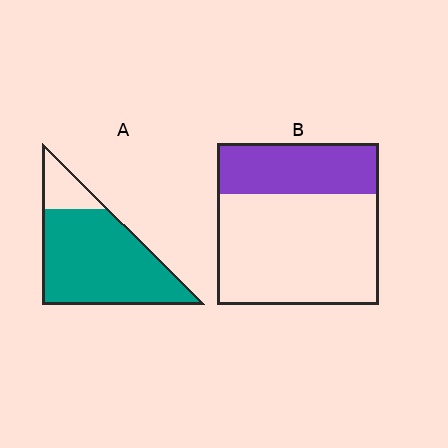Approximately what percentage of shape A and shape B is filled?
A is approximately 85% and B is approximately 30%.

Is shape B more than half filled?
No.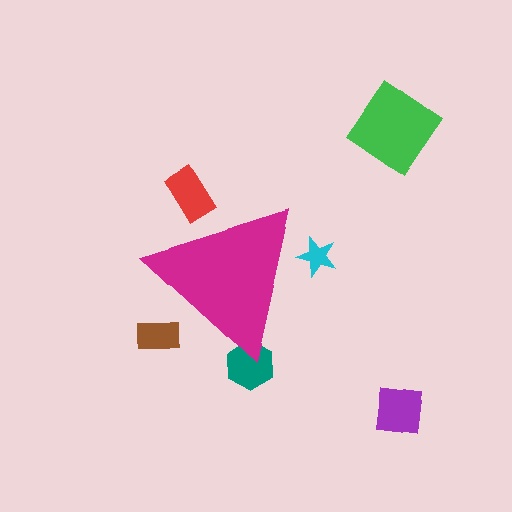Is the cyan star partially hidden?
Yes, the cyan star is partially hidden behind the magenta triangle.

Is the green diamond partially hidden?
No, the green diamond is fully visible.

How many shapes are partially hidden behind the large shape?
4 shapes are partially hidden.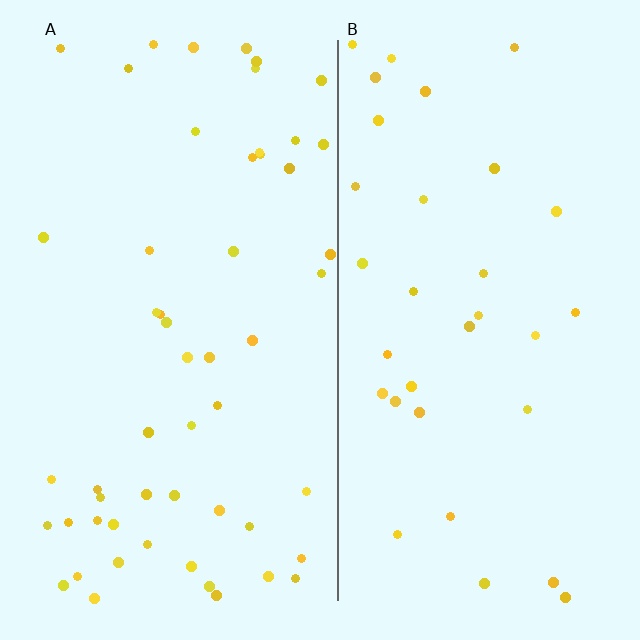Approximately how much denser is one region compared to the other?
Approximately 1.6× — region A over region B.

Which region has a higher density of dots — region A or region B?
A (the left).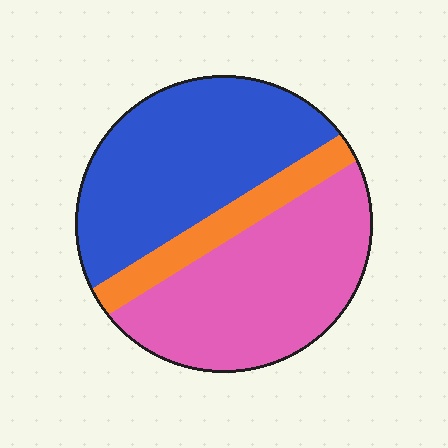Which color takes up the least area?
Orange, at roughly 15%.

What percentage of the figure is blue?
Blue covers 44% of the figure.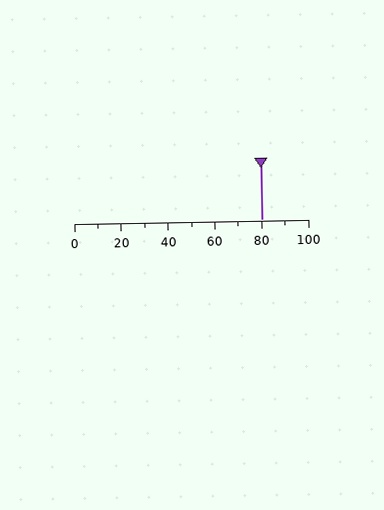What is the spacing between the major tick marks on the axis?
The major ticks are spaced 20 apart.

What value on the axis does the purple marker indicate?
The marker indicates approximately 80.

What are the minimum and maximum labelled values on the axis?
The axis runs from 0 to 100.